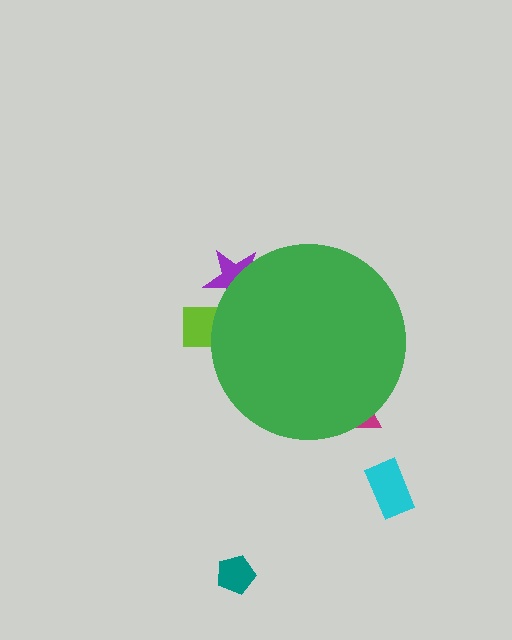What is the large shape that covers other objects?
A green circle.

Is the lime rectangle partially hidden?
Yes, the lime rectangle is partially hidden behind the green circle.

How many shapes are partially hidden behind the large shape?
3 shapes are partially hidden.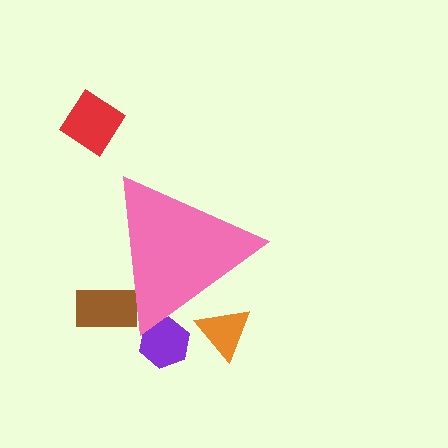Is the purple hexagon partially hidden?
Yes, the purple hexagon is partially hidden behind the pink triangle.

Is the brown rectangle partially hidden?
Yes, the brown rectangle is partially hidden behind the pink triangle.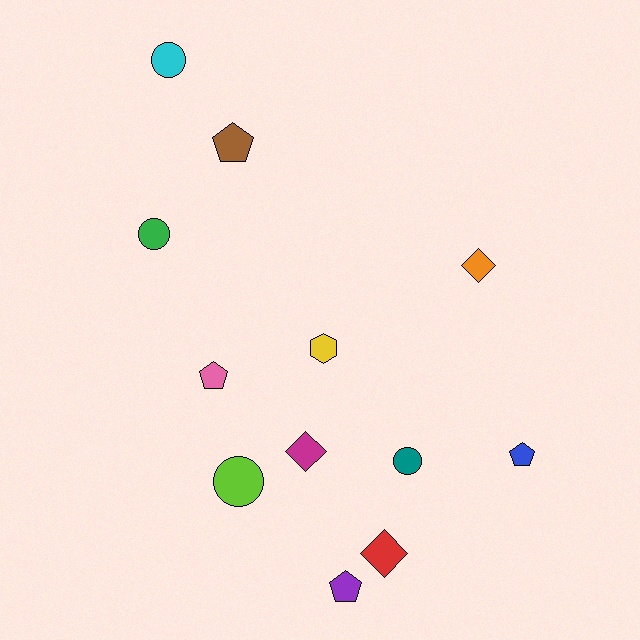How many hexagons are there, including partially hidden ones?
There is 1 hexagon.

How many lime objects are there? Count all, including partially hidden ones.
There is 1 lime object.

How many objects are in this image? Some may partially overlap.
There are 12 objects.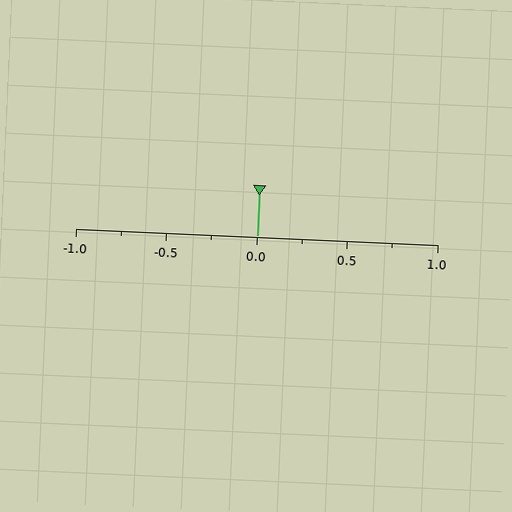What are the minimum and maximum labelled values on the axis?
The axis runs from -1.0 to 1.0.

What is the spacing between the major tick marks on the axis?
The major ticks are spaced 0.5 apart.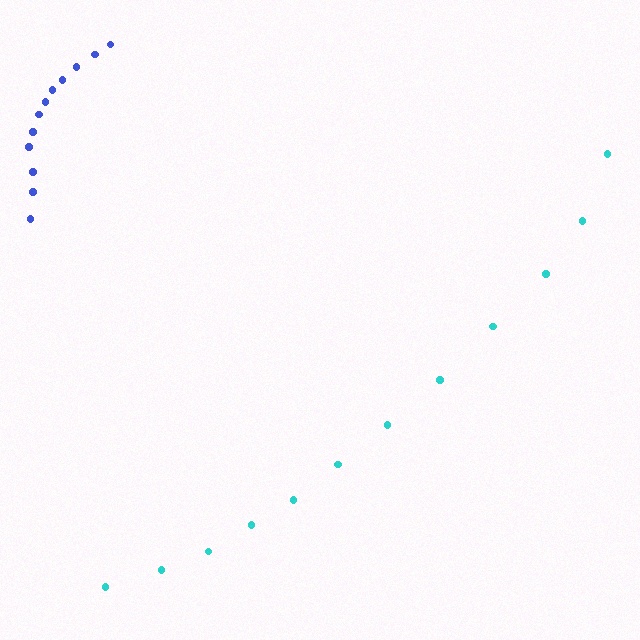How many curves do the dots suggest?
There are 2 distinct paths.